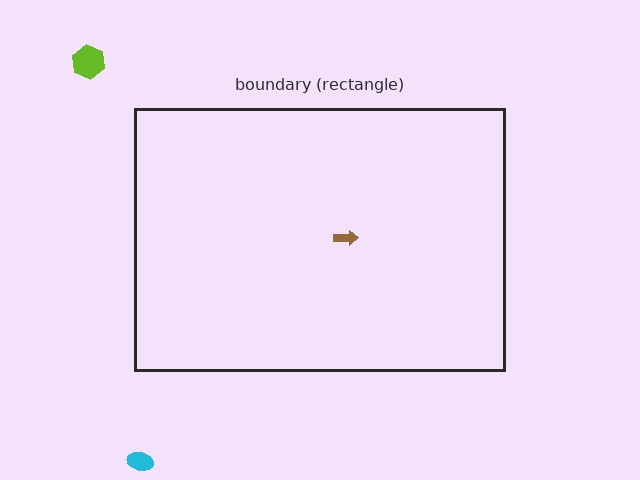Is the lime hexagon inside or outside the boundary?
Outside.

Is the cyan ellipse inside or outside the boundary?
Outside.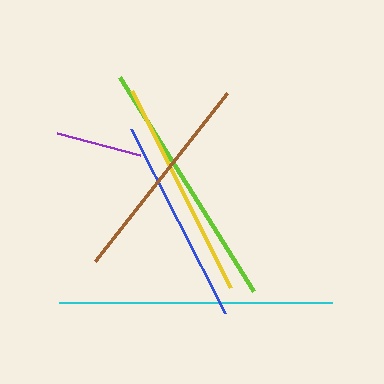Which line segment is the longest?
The cyan line is the longest at approximately 274 pixels.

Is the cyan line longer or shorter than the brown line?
The cyan line is longer than the brown line.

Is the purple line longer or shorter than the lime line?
The lime line is longer than the purple line.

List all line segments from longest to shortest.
From longest to shortest: cyan, lime, yellow, brown, blue, purple.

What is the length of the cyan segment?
The cyan segment is approximately 274 pixels long.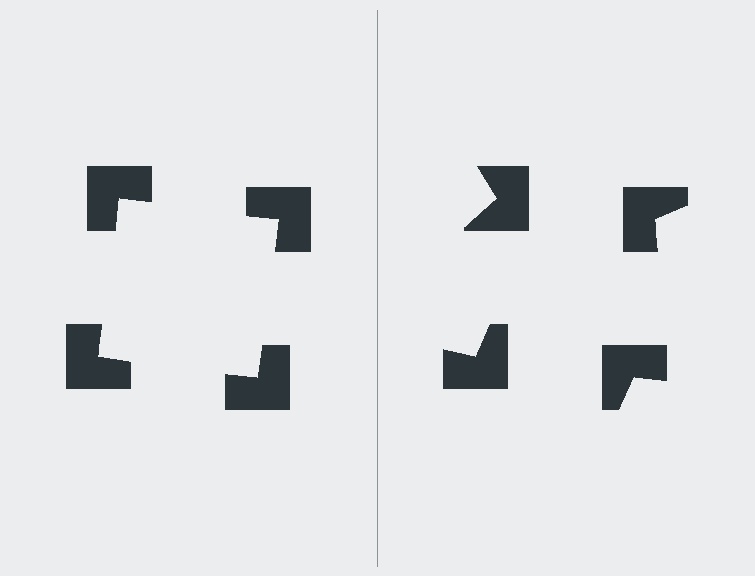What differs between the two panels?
The notched squares are positioned identically on both sides; only the wedge orientations differ. On the left they align to a square; on the right they are misaligned.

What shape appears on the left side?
An illusory square.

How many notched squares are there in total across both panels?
8 — 4 on each side.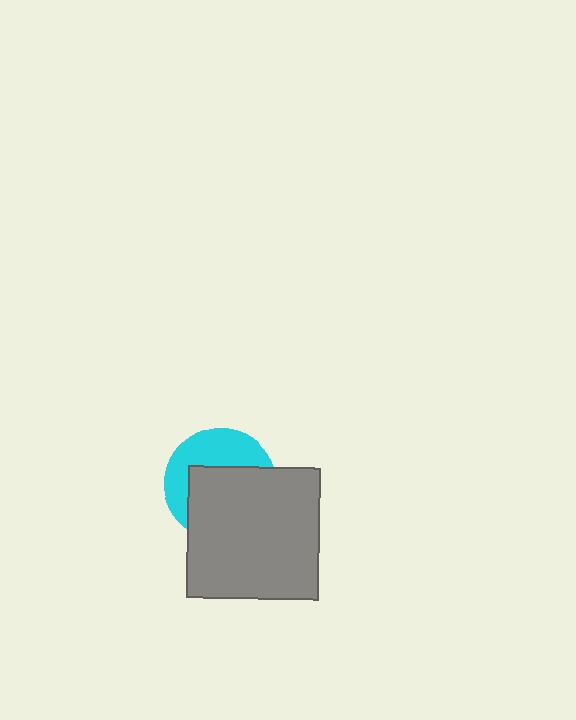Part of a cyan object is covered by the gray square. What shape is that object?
It is a circle.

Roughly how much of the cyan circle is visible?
A small part of it is visible (roughly 42%).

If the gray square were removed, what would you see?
You would see the complete cyan circle.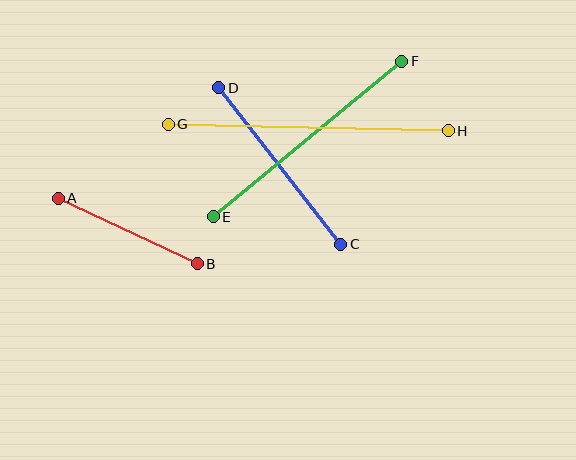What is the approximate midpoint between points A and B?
The midpoint is at approximately (128, 231) pixels.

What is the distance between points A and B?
The distance is approximately 153 pixels.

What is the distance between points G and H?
The distance is approximately 280 pixels.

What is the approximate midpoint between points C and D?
The midpoint is at approximately (280, 166) pixels.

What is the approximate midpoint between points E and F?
The midpoint is at approximately (307, 139) pixels.